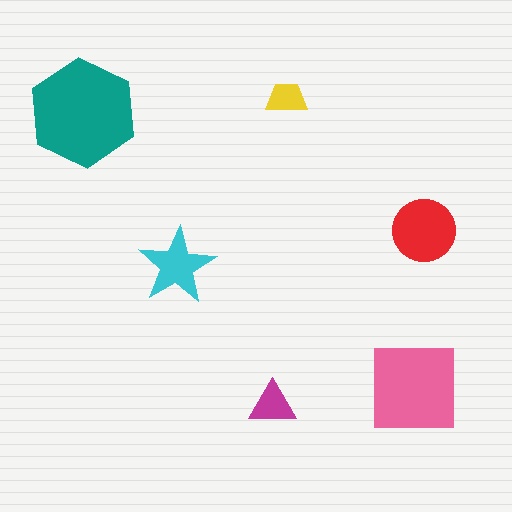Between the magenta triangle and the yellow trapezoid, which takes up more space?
The magenta triangle.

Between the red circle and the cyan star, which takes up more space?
The red circle.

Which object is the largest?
The teal hexagon.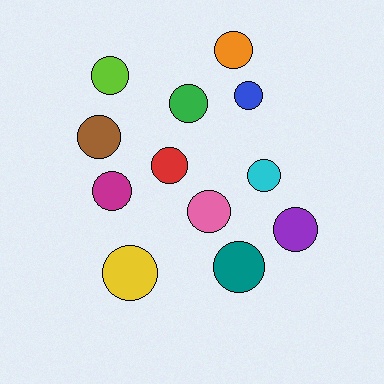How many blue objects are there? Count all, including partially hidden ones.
There is 1 blue object.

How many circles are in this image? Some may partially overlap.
There are 12 circles.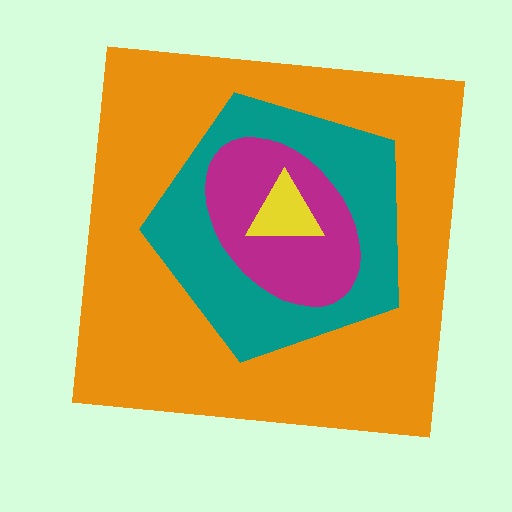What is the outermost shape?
The orange square.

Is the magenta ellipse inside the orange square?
Yes.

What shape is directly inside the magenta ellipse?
The yellow triangle.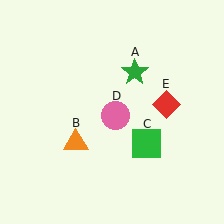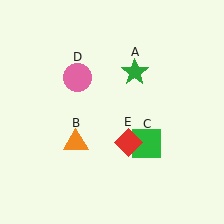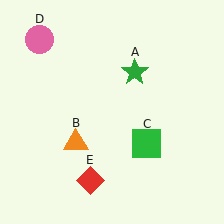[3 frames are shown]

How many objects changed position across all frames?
2 objects changed position: pink circle (object D), red diamond (object E).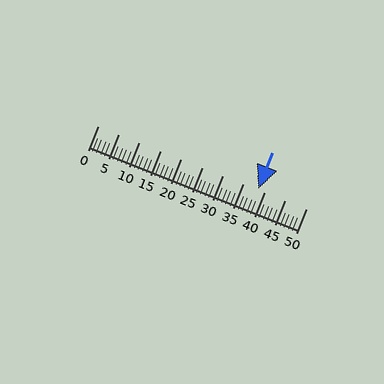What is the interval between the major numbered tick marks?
The major tick marks are spaced 5 units apart.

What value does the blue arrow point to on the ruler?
The blue arrow points to approximately 38.